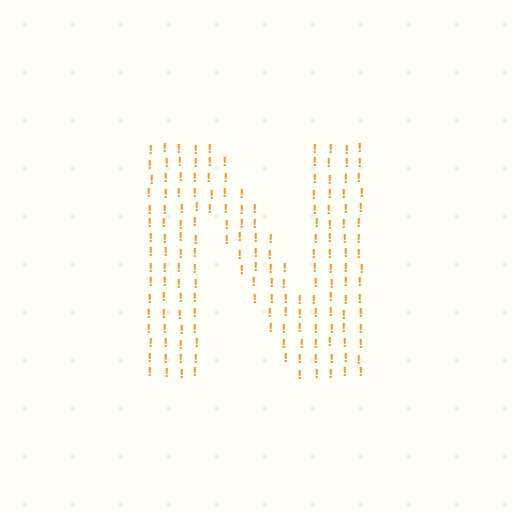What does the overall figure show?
The overall figure shows the letter N.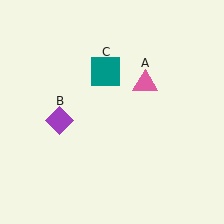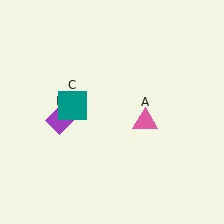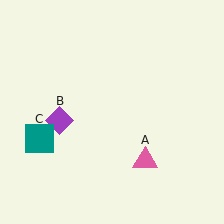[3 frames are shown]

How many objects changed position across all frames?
2 objects changed position: pink triangle (object A), teal square (object C).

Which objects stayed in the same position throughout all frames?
Purple diamond (object B) remained stationary.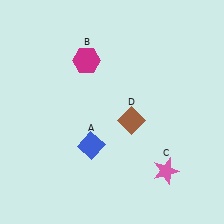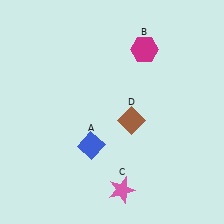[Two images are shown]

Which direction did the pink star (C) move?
The pink star (C) moved left.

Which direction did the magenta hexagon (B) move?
The magenta hexagon (B) moved right.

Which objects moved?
The objects that moved are: the magenta hexagon (B), the pink star (C).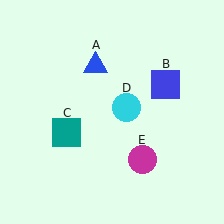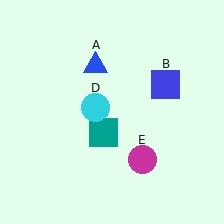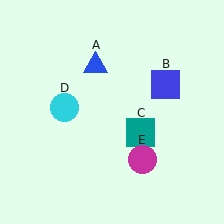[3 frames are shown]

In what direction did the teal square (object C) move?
The teal square (object C) moved right.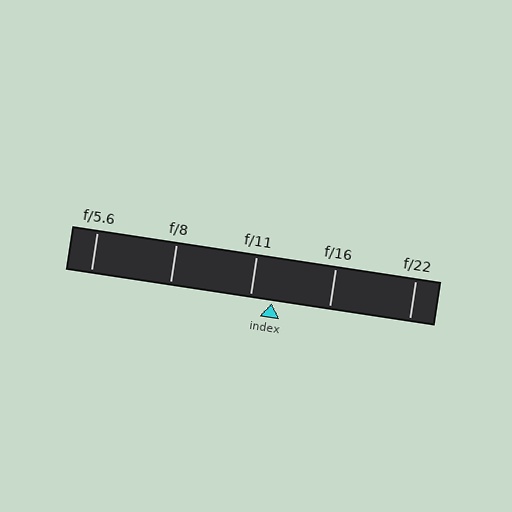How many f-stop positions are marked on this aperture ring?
There are 5 f-stop positions marked.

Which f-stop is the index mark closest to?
The index mark is closest to f/11.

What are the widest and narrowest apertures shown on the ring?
The widest aperture shown is f/5.6 and the narrowest is f/22.